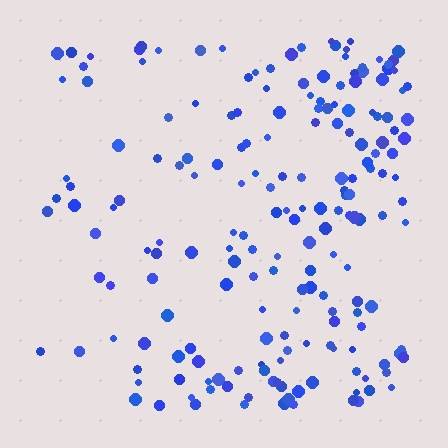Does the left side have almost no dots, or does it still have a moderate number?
Still a moderate number, just noticeably fewer than the right.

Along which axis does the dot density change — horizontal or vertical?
Horizontal.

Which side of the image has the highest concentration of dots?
The right.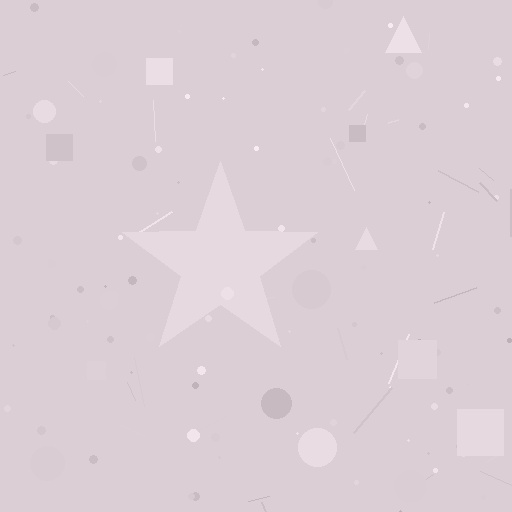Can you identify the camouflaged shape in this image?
The camouflaged shape is a star.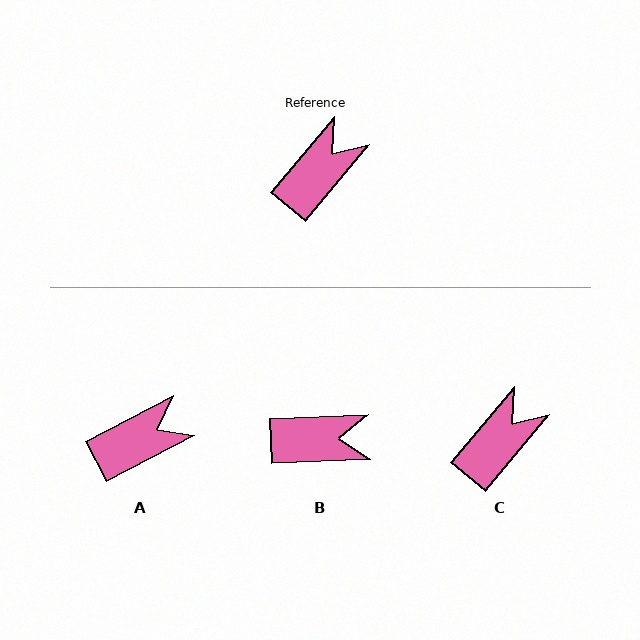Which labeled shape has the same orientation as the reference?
C.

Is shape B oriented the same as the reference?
No, it is off by about 48 degrees.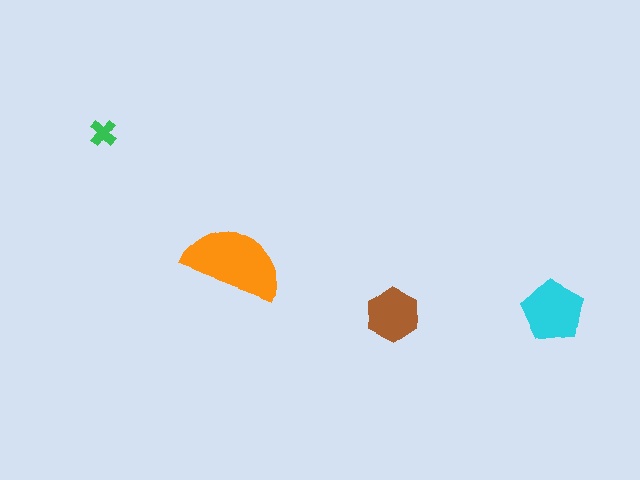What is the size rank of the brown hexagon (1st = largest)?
3rd.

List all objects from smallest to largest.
The green cross, the brown hexagon, the cyan pentagon, the orange semicircle.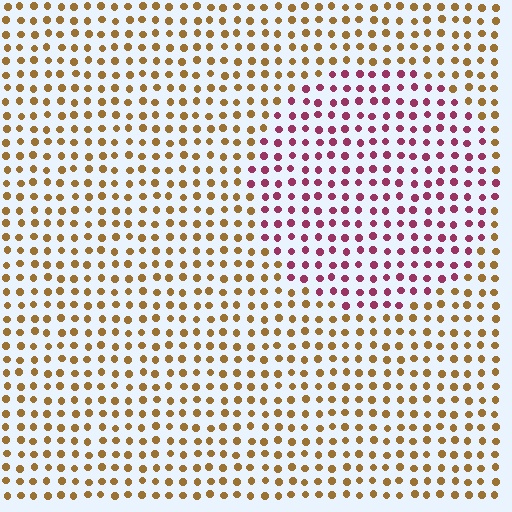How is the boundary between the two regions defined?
The boundary is defined purely by a slight shift in hue (about 64 degrees). Spacing, size, and orientation are identical on both sides.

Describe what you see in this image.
The image is filled with small brown elements in a uniform arrangement. A circle-shaped region is visible where the elements are tinted to a slightly different hue, forming a subtle color boundary.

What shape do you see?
I see a circle.